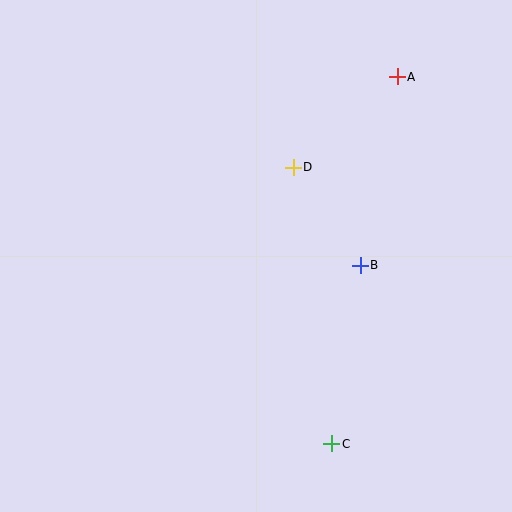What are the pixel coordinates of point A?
Point A is at (397, 77).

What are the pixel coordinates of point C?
Point C is at (332, 444).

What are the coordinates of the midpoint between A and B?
The midpoint between A and B is at (379, 171).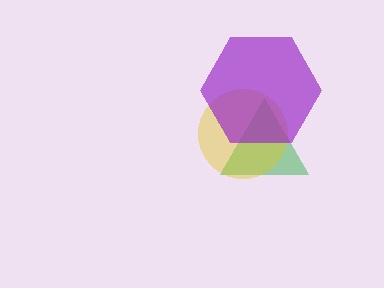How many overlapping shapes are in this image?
There are 3 overlapping shapes in the image.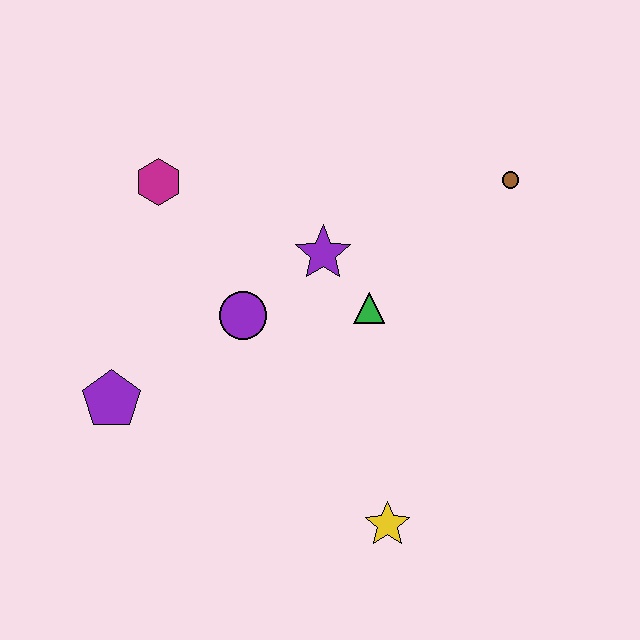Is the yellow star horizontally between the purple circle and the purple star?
No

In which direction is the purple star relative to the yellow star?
The purple star is above the yellow star.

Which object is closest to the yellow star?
The green triangle is closest to the yellow star.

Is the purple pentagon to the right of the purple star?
No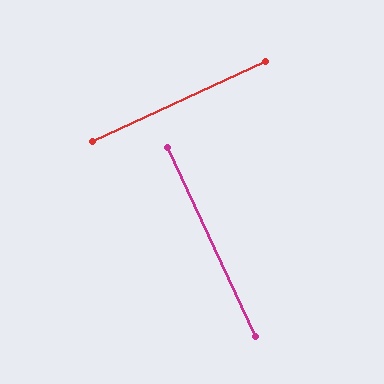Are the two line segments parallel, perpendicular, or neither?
Perpendicular — they meet at approximately 90°.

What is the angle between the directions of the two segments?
Approximately 90 degrees.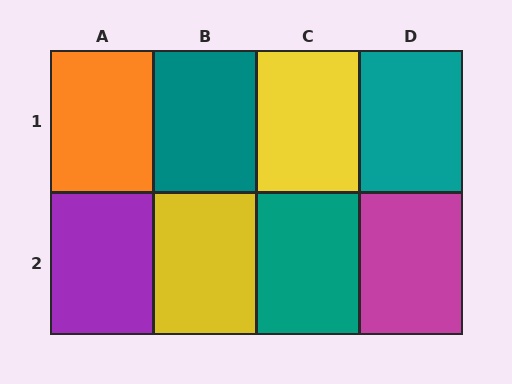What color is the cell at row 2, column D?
Magenta.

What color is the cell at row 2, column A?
Purple.